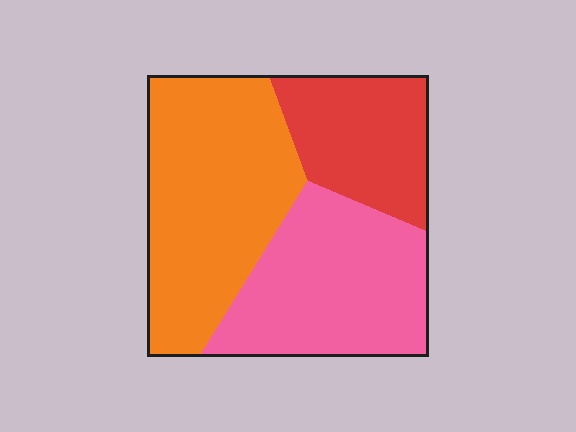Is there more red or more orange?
Orange.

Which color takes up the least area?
Red, at roughly 25%.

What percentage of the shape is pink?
Pink takes up about one third (1/3) of the shape.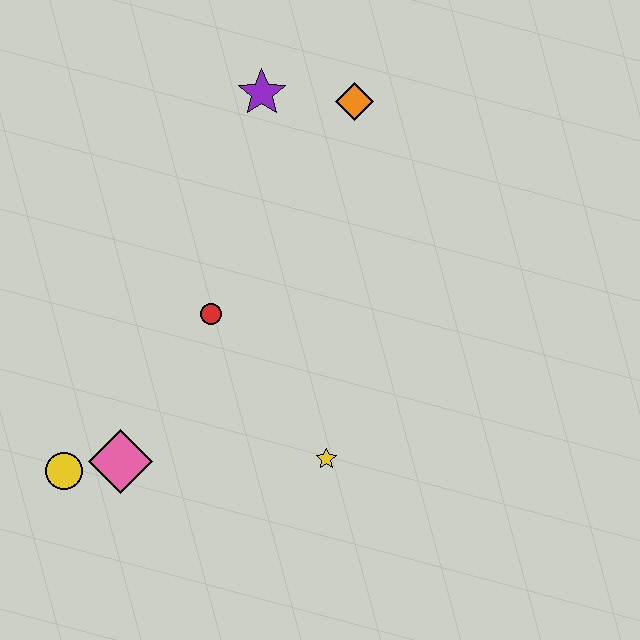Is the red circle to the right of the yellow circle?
Yes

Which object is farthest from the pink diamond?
The orange diamond is farthest from the pink diamond.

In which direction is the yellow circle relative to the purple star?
The yellow circle is below the purple star.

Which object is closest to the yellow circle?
The pink diamond is closest to the yellow circle.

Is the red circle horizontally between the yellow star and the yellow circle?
Yes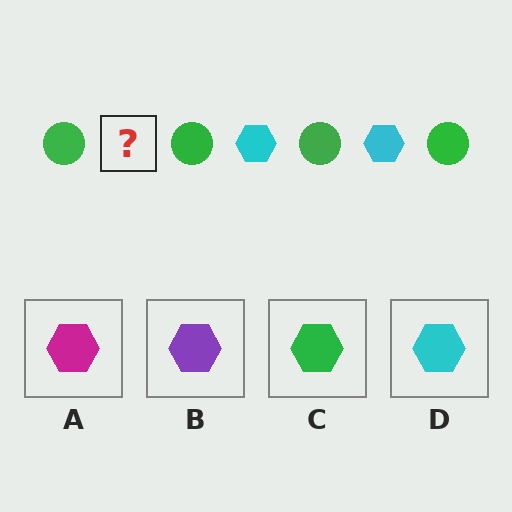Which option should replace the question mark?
Option D.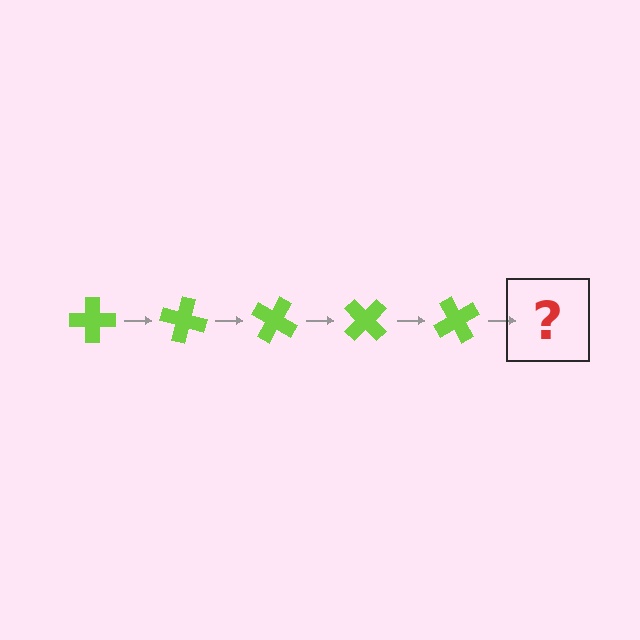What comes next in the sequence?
The next element should be a lime cross rotated 75 degrees.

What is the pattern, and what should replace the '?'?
The pattern is that the cross rotates 15 degrees each step. The '?' should be a lime cross rotated 75 degrees.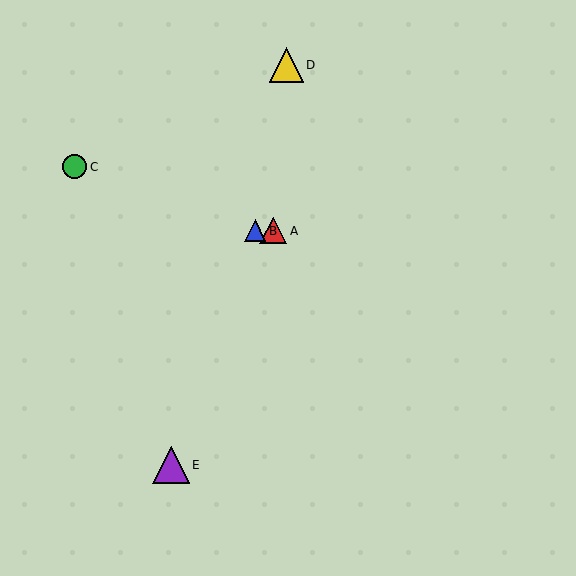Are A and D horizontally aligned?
No, A is at y≈231 and D is at y≈65.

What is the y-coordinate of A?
Object A is at y≈231.